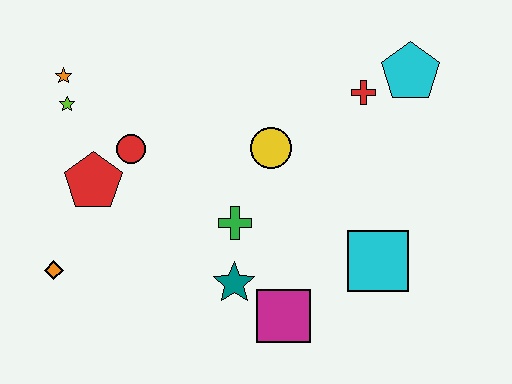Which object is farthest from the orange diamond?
The cyan pentagon is farthest from the orange diamond.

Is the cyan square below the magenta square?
No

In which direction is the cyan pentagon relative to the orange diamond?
The cyan pentagon is to the right of the orange diamond.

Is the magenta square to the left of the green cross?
No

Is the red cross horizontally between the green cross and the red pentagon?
No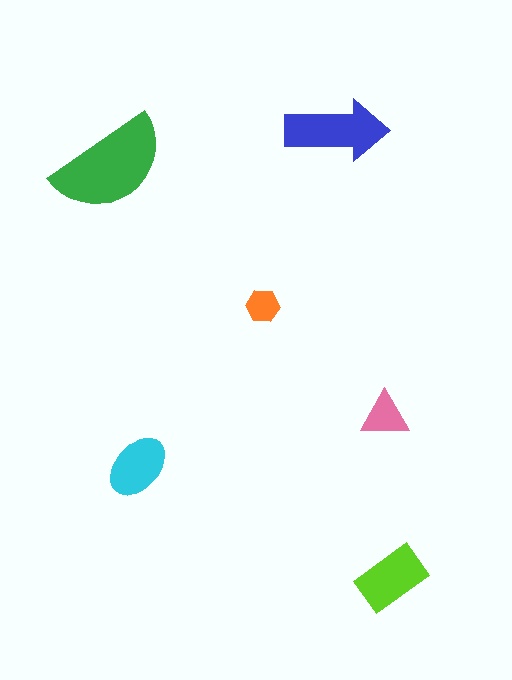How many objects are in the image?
There are 6 objects in the image.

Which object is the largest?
The green semicircle.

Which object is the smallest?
The orange hexagon.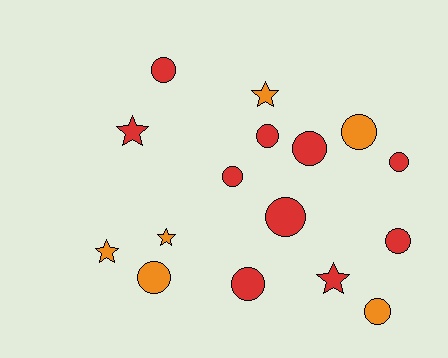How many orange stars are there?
There are 3 orange stars.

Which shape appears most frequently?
Circle, with 11 objects.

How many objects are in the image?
There are 16 objects.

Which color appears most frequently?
Red, with 10 objects.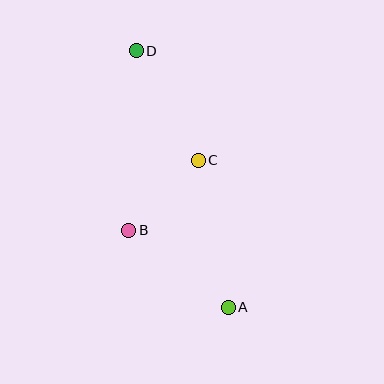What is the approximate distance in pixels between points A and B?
The distance between A and B is approximately 126 pixels.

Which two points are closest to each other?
Points B and C are closest to each other.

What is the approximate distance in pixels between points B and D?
The distance between B and D is approximately 179 pixels.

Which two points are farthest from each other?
Points A and D are farthest from each other.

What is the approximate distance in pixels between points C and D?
The distance between C and D is approximately 126 pixels.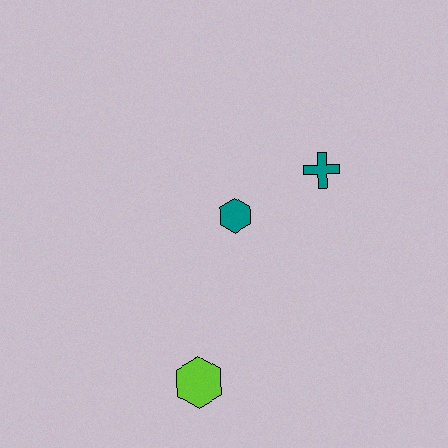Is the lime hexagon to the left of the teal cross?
Yes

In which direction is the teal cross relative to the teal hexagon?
The teal cross is to the right of the teal hexagon.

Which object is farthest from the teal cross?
The lime hexagon is farthest from the teal cross.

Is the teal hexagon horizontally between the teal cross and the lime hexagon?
Yes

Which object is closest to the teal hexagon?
The teal cross is closest to the teal hexagon.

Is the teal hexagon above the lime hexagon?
Yes